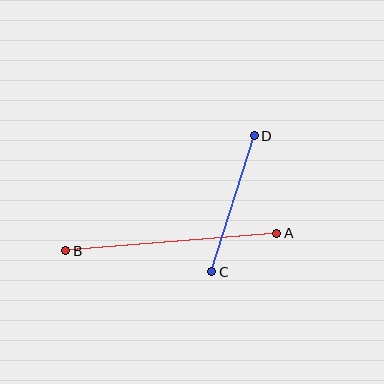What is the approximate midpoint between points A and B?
The midpoint is at approximately (171, 242) pixels.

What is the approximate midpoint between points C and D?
The midpoint is at approximately (233, 204) pixels.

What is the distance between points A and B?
The distance is approximately 212 pixels.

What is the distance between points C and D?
The distance is approximately 142 pixels.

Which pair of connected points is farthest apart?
Points A and B are farthest apart.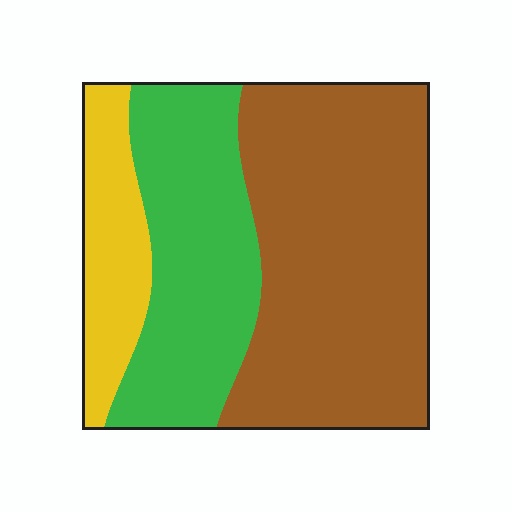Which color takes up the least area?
Yellow, at roughly 15%.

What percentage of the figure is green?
Green covers roughly 30% of the figure.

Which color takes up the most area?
Brown, at roughly 55%.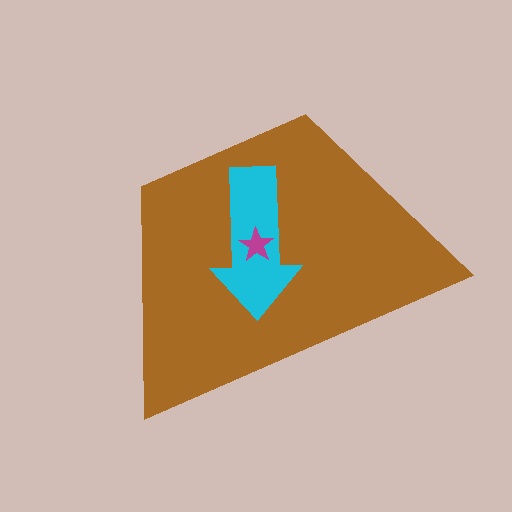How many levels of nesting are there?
3.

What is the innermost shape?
The magenta star.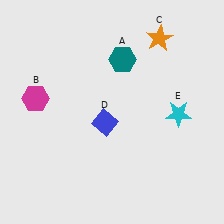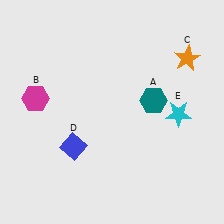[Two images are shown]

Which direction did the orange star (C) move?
The orange star (C) moved right.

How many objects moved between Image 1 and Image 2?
3 objects moved between the two images.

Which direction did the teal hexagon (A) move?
The teal hexagon (A) moved down.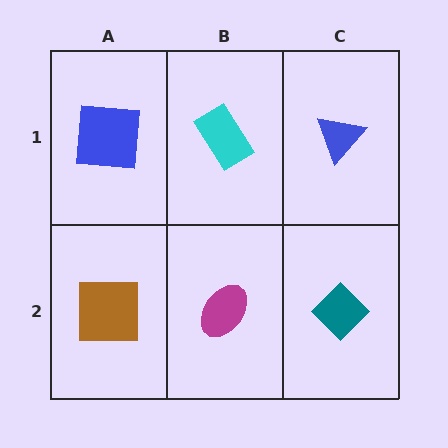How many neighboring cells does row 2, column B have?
3.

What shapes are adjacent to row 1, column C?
A teal diamond (row 2, column C), a cyan rectangle (row 1, column B).